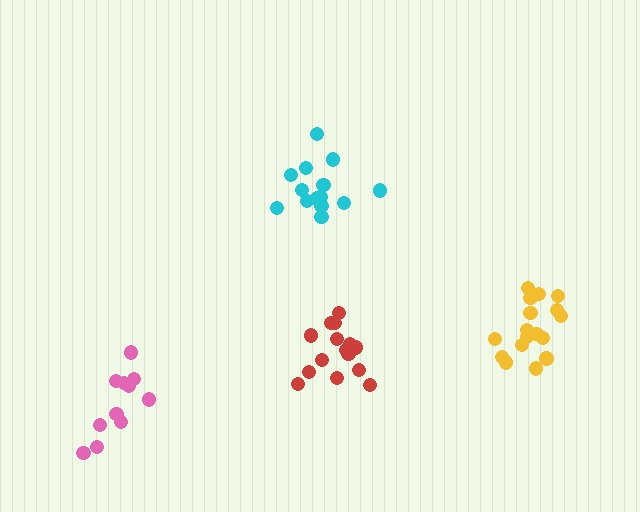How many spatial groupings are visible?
There are 4 spatial groupings.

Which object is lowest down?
The pink cluster is bottommost.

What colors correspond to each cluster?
The clusters are colored: cyan, pink, red, yellow.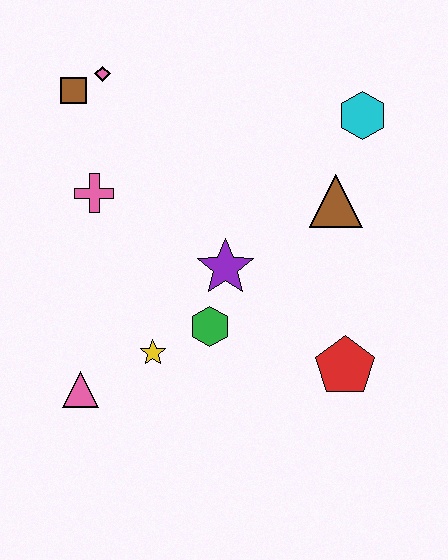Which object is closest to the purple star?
The green hexagon is closest to the purple star.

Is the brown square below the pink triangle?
No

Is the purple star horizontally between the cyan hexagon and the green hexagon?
Yes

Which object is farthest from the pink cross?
The red pentagon is farthest from the pink cross.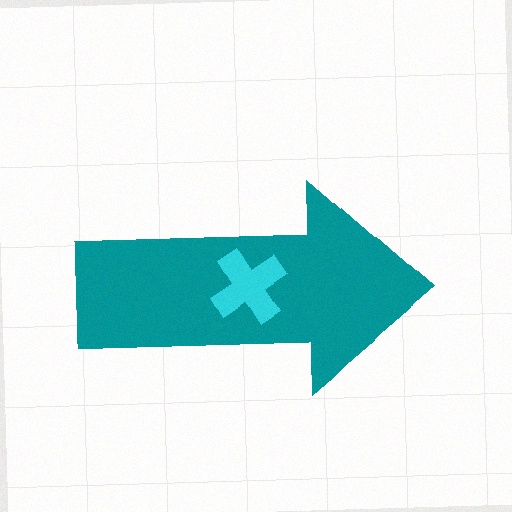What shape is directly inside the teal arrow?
The cyan cross.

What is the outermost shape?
The teal arrow.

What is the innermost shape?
The cyan cross.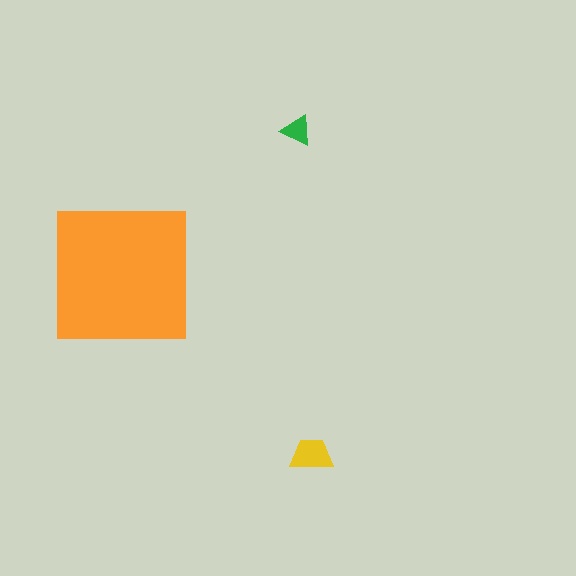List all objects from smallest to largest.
The green triangle, the yellow trapezoid, the orange square.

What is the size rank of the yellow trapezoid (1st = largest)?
2nd.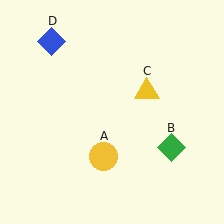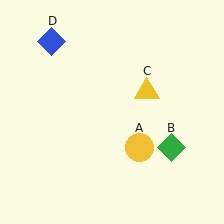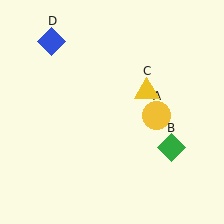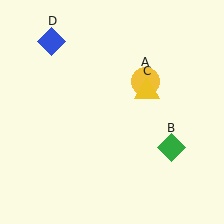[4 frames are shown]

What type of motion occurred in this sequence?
The yellow circle (object A) rotated counterclockwise around the center of the scene.